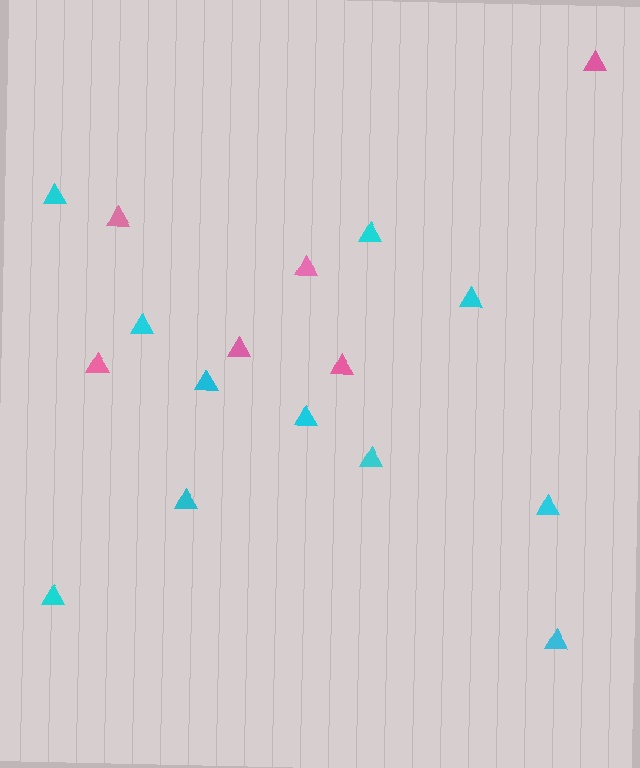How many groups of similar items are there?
There are 2 groups: one group of pink triangles (6) and one group of cyan triangles (11).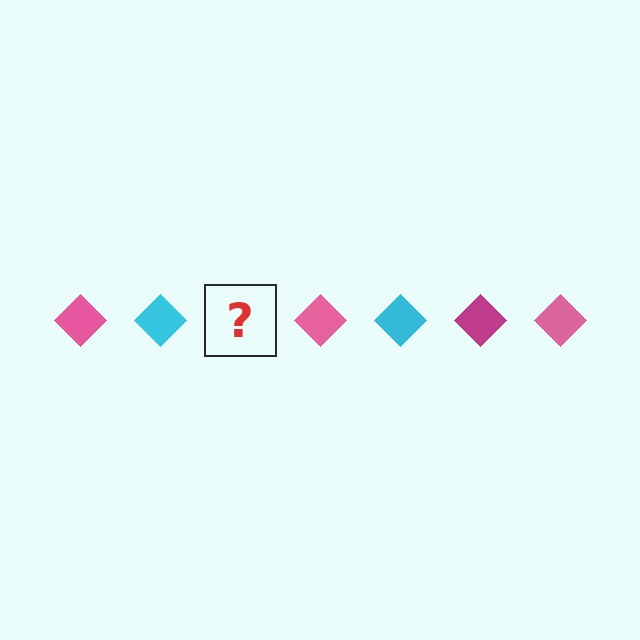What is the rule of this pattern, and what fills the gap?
The rule is that the pattern cycles through pink, cyan, magenta diamonds. The gap should be filled with a magenta diamond.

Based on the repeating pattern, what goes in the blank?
The blank should be a magenta diamond.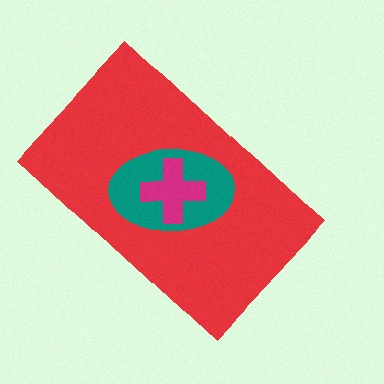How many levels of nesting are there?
3.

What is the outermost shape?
The red rectangle.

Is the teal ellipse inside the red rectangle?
Yes.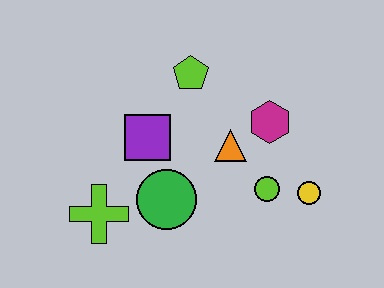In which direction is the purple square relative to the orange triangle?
The purple square is to the left of the orange triangle.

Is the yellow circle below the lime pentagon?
Yes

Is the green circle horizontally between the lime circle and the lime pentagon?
No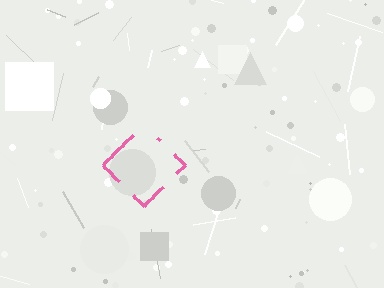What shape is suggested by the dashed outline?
The dashed outline suggests a diamond.